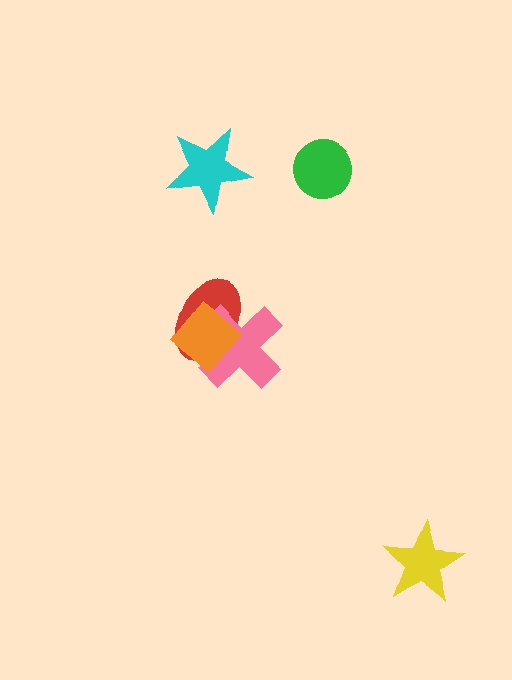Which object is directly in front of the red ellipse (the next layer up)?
The pink cross is directly in front of the red ellipse.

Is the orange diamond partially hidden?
No, no other shape covers it.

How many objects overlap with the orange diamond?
2 objects overlap with the orange diamond.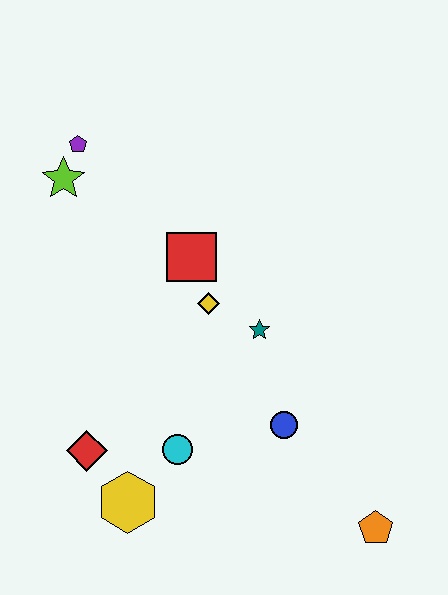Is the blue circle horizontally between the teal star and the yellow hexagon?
No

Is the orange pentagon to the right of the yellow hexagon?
Yes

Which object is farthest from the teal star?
The purple pentagon is farthest from the teal star.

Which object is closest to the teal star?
The yellow diamond is closest to the teal star.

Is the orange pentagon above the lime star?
No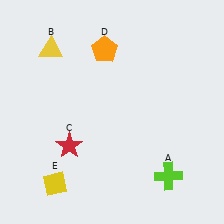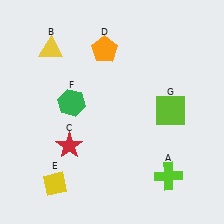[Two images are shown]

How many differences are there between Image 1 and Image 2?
There are 2 differences between the two images.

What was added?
A green hexagon (F), a lime square (G) were added in Image 2.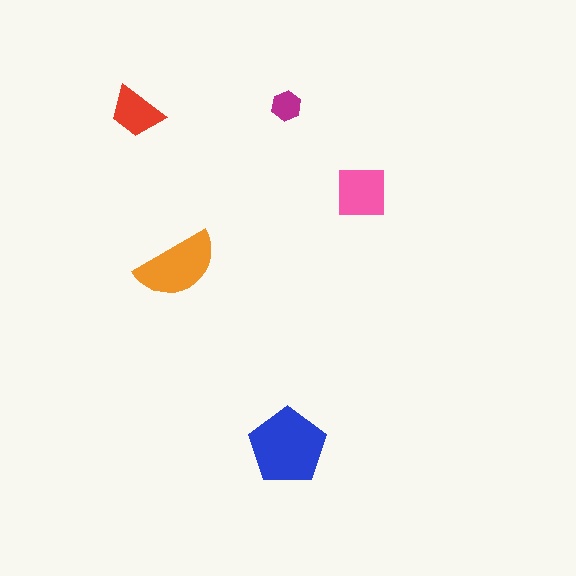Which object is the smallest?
The magenta hexagon.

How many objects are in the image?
There are 5 objects in the image.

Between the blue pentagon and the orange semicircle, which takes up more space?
The blue pentagon.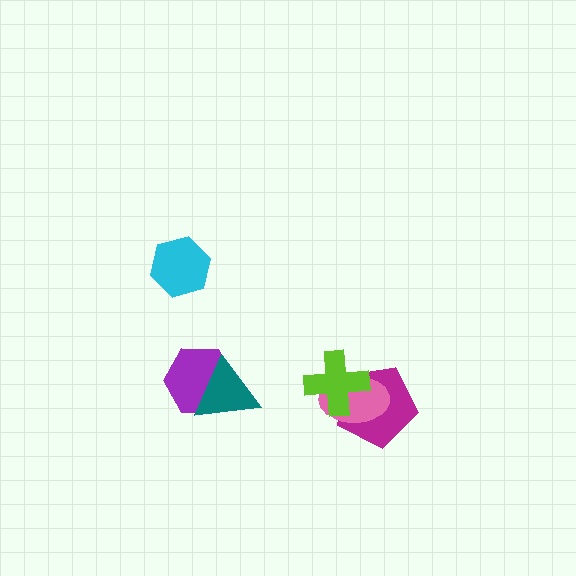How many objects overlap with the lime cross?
2 objects overlap with the lime cross.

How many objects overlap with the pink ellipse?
2 objects overlap with the pink ellipse.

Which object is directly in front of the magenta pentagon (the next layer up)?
The pink ellipse is directly in front of the magenta pentagon.